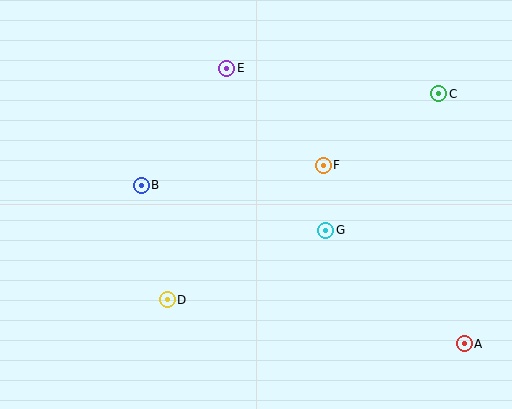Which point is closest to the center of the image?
Point G at (326, 230) is closest to the center.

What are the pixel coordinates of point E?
Point E is at (227, 68).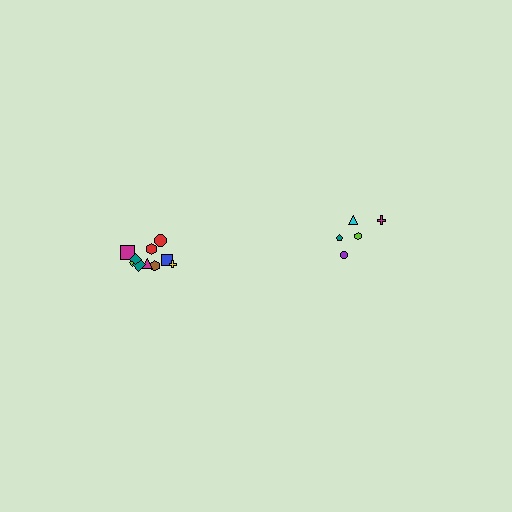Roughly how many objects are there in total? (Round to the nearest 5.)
Roughly 15 objects in total.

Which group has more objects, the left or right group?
The left group.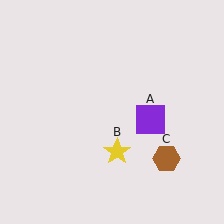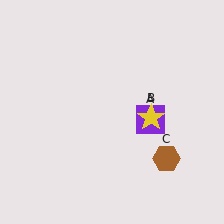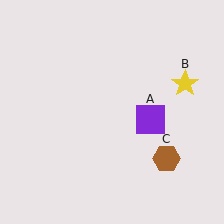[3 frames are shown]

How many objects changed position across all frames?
1 object changed position: yellow star (object B).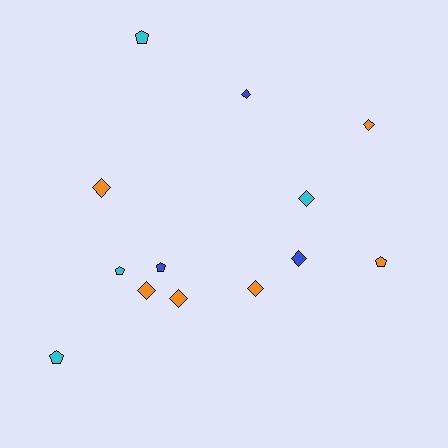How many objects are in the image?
There are 13 objects.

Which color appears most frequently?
Orange, with 6 objects.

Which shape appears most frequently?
Diamond, with 8 objects.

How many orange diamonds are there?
There are 5 orange diamonds.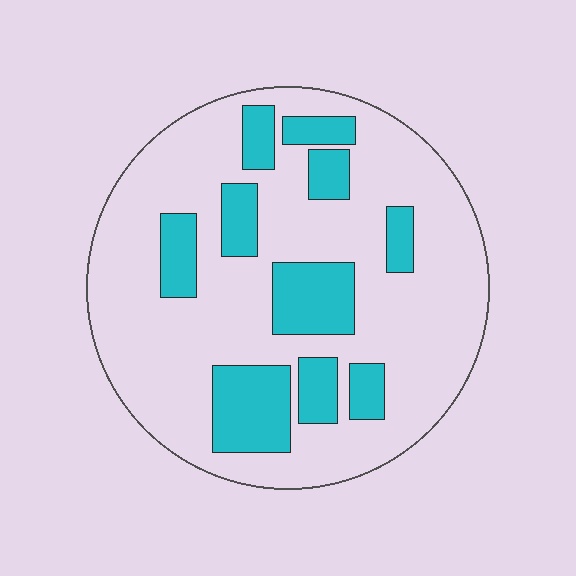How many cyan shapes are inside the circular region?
10.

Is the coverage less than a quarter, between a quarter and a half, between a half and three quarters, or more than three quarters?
Less than a quarter.